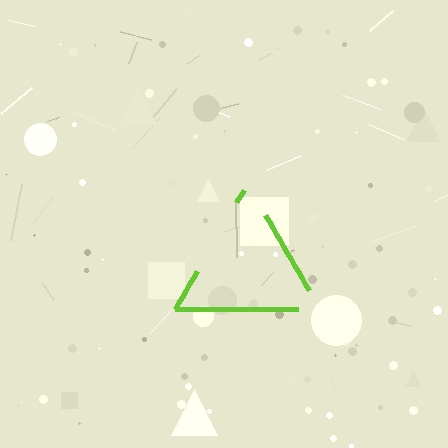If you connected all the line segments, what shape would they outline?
They would outline a triangle.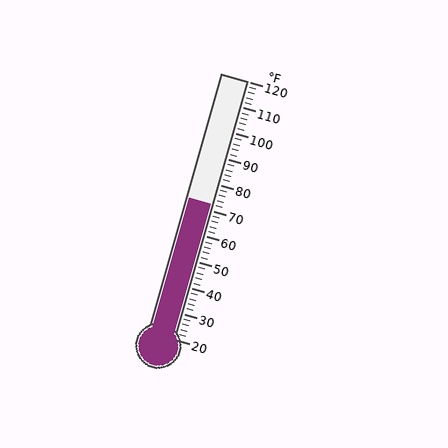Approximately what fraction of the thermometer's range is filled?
The thermometer is filled to approximately 50% of its range.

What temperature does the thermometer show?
The thermometer shows approximately 72°F.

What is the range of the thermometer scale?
The thermometer scale ranges from 20°F to 120°F.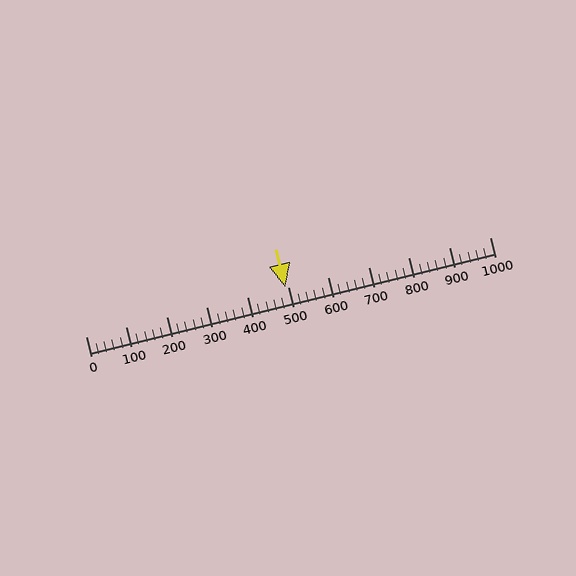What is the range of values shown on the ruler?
The ruler shows values from 0 to 1000.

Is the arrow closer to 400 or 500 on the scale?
The arrow is closer to 500.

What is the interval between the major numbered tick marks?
The major tick marks are spaced 100 units apart.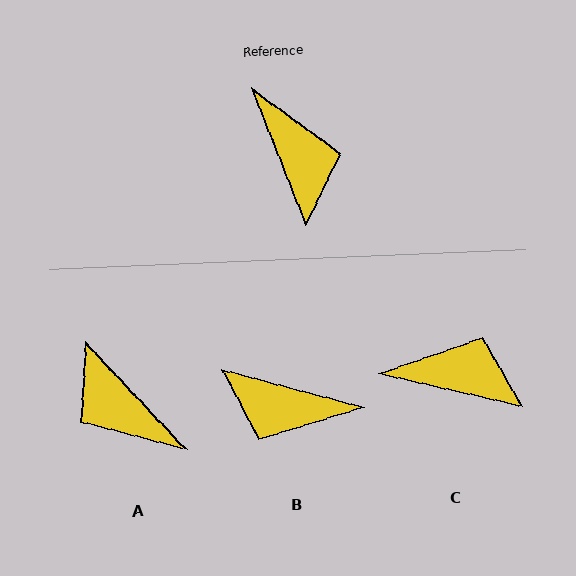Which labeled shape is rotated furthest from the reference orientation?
A, about 159 degrees away.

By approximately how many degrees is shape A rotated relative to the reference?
Approximately 159 degrees clockwise.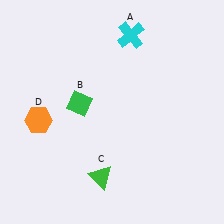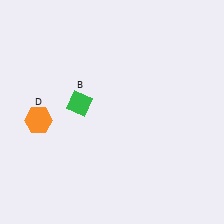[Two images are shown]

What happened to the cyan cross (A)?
The cyan cross (A) was removed in Image 2. It was in the top-right area of Image 1.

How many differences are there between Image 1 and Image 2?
There are 2 differences between the two images.